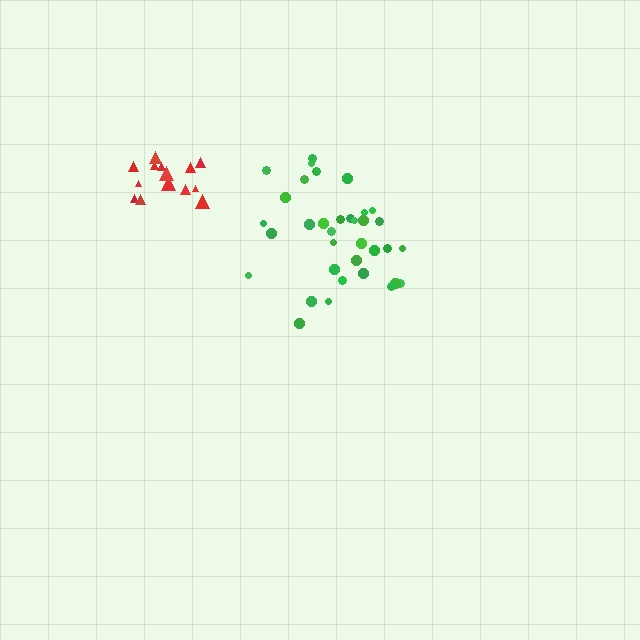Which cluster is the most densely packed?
Red.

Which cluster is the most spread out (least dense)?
Green.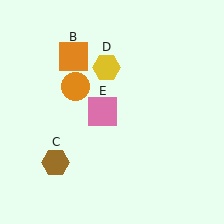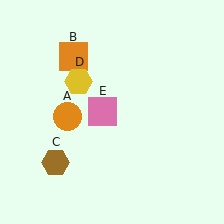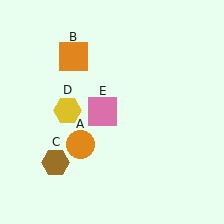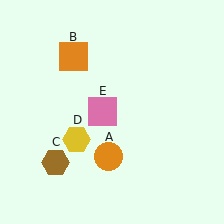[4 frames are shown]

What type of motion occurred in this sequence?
The orange circle (object A), yellow hexagon (object D) rotated counterclockwise around the center of the scene.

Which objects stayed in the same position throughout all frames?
Orange square (object B) and brown hexagon (object C) and pink square (object E) remained stationary.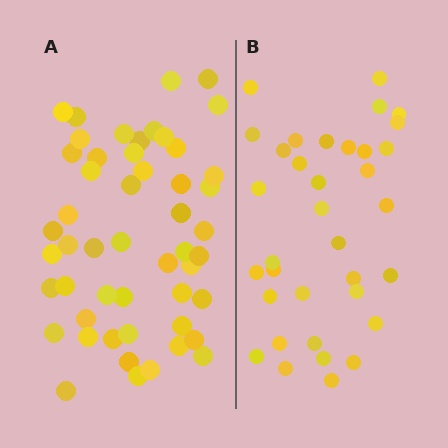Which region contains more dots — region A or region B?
Region A (the left region) has more dots.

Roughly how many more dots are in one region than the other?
Region A has approximately 15 more dots than region B.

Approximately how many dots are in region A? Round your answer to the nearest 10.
About 50 dots. (The exact count is 51, which rounds to 50.)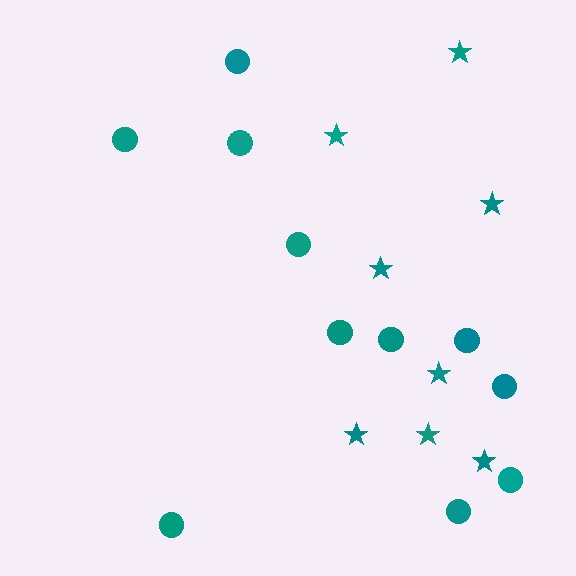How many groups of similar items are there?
There are 2 groups: one group of circles (11) and one group of stars (8).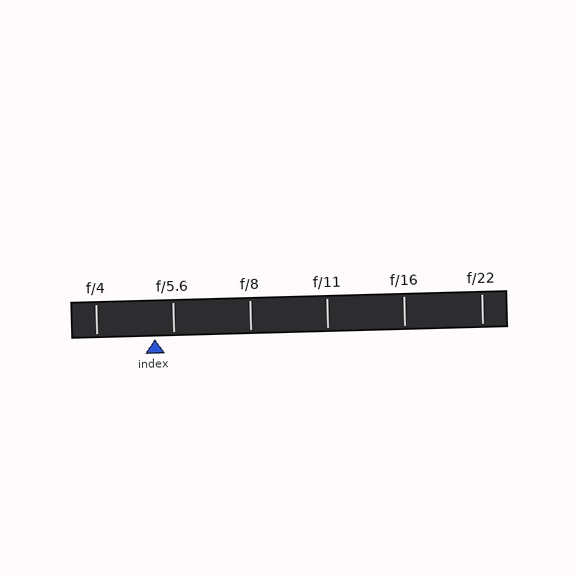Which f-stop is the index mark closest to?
The index mark is closest to f/5.6.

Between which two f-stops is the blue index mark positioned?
The index mark is between f/4 and f/5.6.